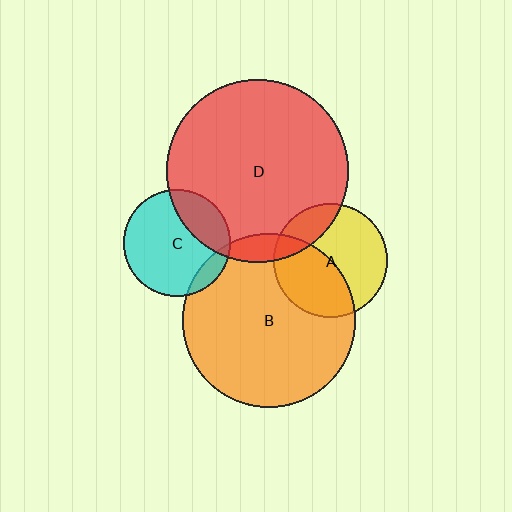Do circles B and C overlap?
Yes.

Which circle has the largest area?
Circle D (red).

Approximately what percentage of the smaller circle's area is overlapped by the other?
Approximately 10%.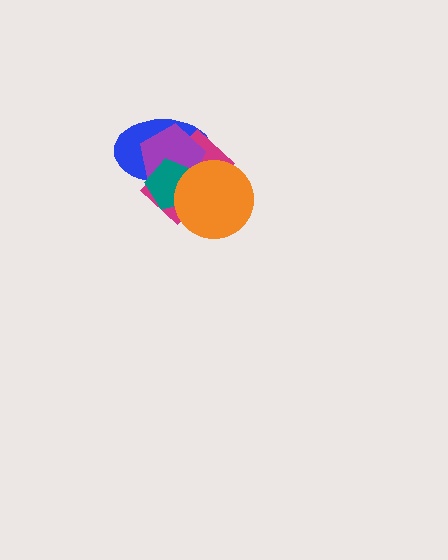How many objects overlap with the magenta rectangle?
4 objects overlap with the magenta rectangle.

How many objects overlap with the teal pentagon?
4 objects overlap with the teal pentagon.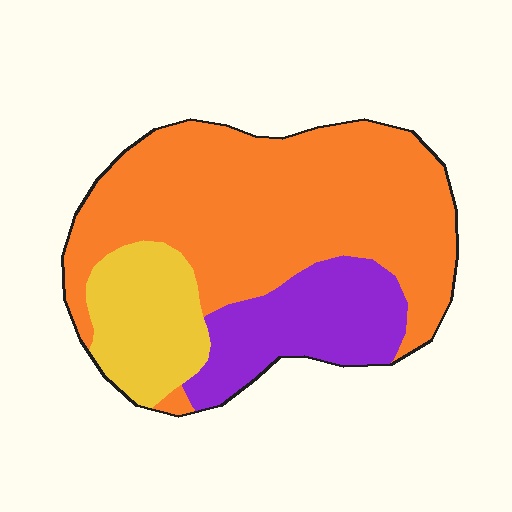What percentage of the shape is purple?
Purple takes up about one fifth (1/5) of the shape.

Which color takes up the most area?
Orange, at roughly 60%.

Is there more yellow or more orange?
Orange.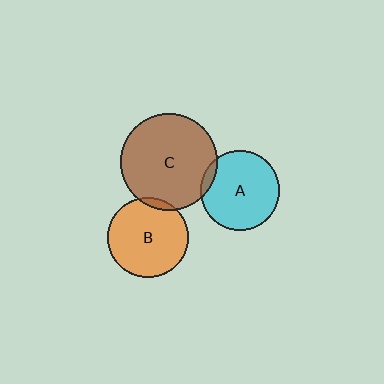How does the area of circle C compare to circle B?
Approximately 1.5 times.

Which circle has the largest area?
Circle C (brown).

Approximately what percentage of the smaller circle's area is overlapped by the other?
Approximately 5%.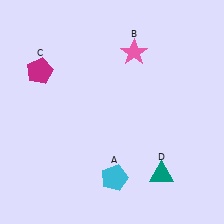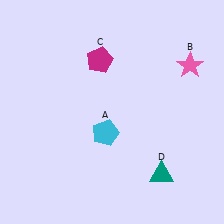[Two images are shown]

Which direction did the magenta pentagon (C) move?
The magenta pentagon (C) moved right.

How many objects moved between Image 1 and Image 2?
3 objects moved between the two images.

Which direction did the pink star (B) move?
The pink star (B) moved right.